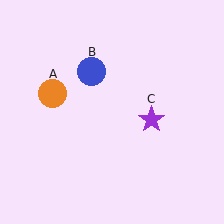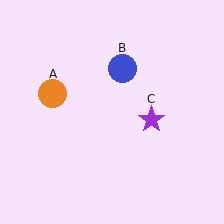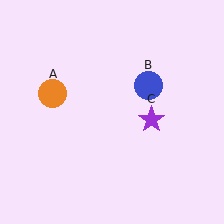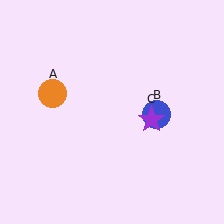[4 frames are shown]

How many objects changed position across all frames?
1 object changed position: blue circle (object B).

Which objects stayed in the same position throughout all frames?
Orange circle (object A) and purple star (object C) remained stationary.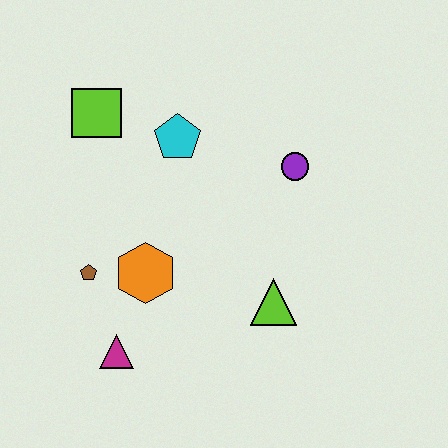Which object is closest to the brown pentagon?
The orange hexagon is closest to the brown pentagon.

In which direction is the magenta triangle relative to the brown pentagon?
The magenta triangle is below the brown pentagon.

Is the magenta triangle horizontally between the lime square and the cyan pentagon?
Yes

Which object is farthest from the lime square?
The lime triangle is farthest from the lime square.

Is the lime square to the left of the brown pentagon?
No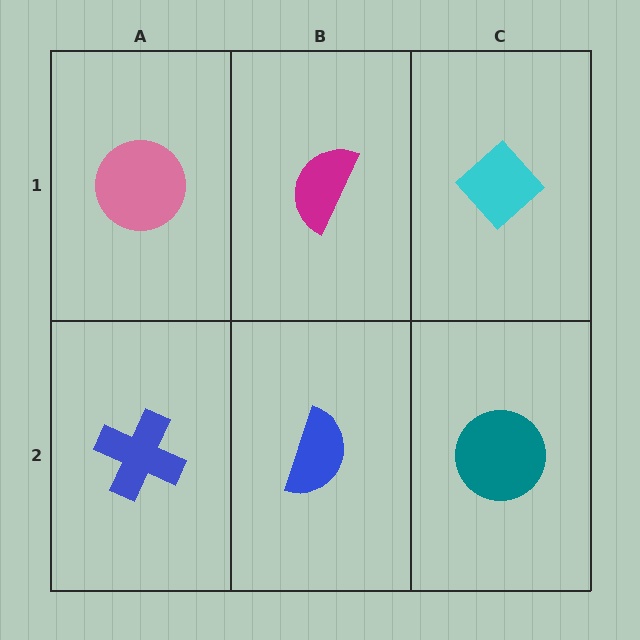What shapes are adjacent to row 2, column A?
A pink circle (row 1, column A), a blue semicircle (row 2, column B).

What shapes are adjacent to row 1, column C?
A teal circle (row 2, column C), a magenta semicircle (row 1, column B).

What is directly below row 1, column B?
A blue semicircle.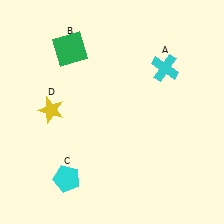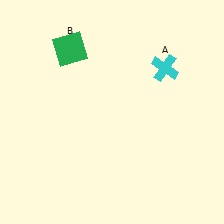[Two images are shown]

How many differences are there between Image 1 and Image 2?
There are 2 differences between the two images.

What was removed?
The cyan pentagon (C), the yellow star (D) were removed in Image 2.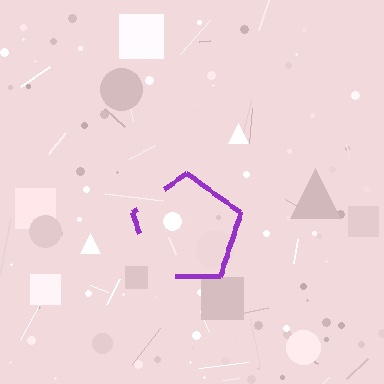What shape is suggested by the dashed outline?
The dashed outline suggests a pentagon.